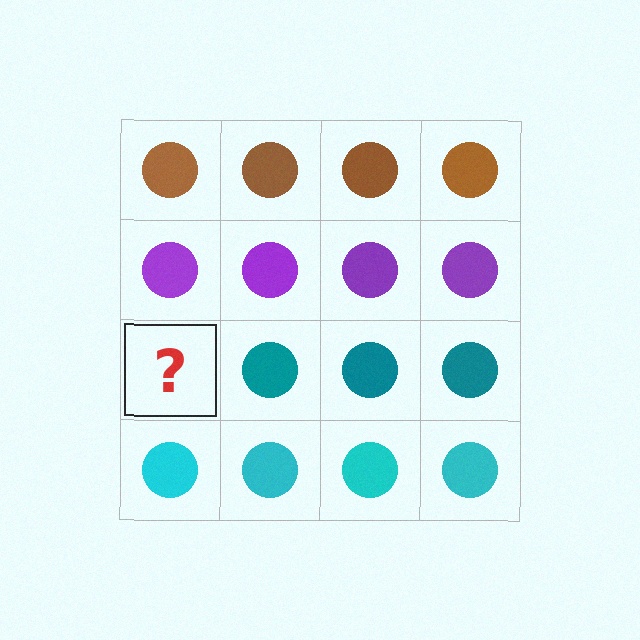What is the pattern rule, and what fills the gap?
The rule is that each row has a consistent color. The gap should be filled with a teal circle.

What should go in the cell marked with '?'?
The missing cell should contain a teal circle.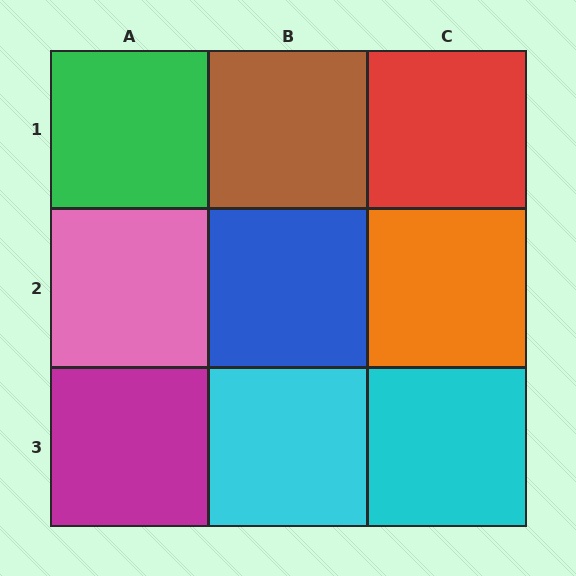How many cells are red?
1 cell is red.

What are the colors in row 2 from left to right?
Pink, blue, orange.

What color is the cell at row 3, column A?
Magenta.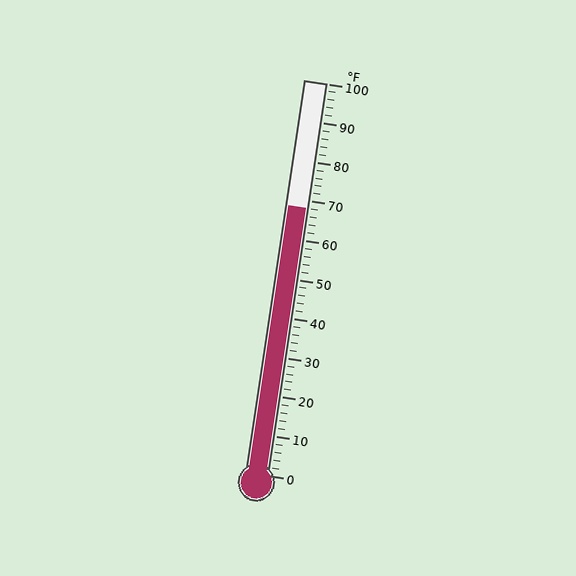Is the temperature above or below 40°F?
The temperature is above 40°F.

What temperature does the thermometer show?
The thermometer shows approximately 68°F.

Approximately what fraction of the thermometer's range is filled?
The thermometer is filled to approximately 70% of its range.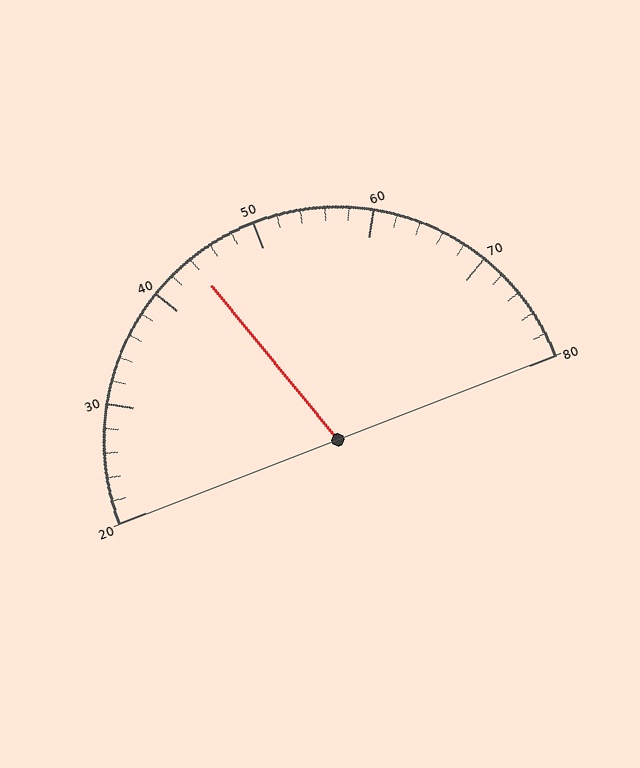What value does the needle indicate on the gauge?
The needle indicates approximately 44.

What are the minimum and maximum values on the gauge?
The gauge ranges from 20 to 80.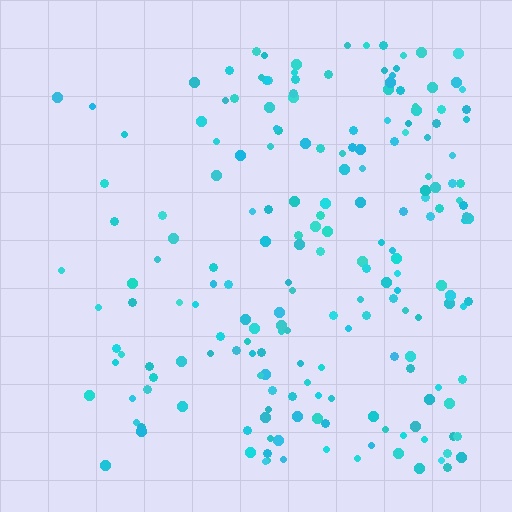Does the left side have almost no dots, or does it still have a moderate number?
Still a moderate number, just noticeably fewer than the right.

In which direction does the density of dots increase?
From left to right, with the right side densest.